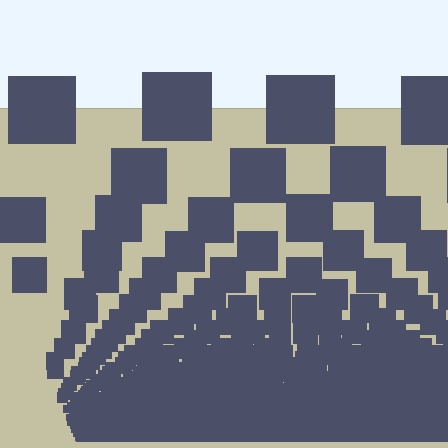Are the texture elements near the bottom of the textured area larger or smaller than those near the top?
Smaller. The gradient is inverted — elements near the bottom are smaller and denser.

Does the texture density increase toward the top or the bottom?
Density increases toward the bottom.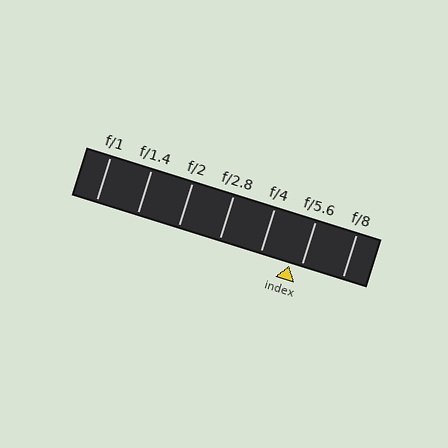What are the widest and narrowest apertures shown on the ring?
The widest aperture shown is f/1 and the narrowest is f/8.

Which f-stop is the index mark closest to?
The index mark is closest to f/5.6.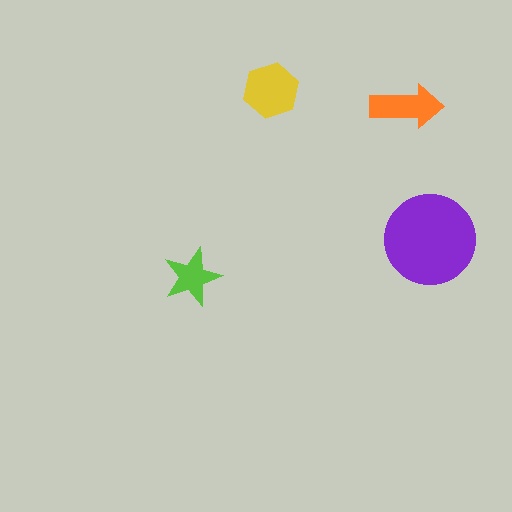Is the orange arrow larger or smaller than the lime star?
Larger.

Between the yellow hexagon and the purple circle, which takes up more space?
The purple circle.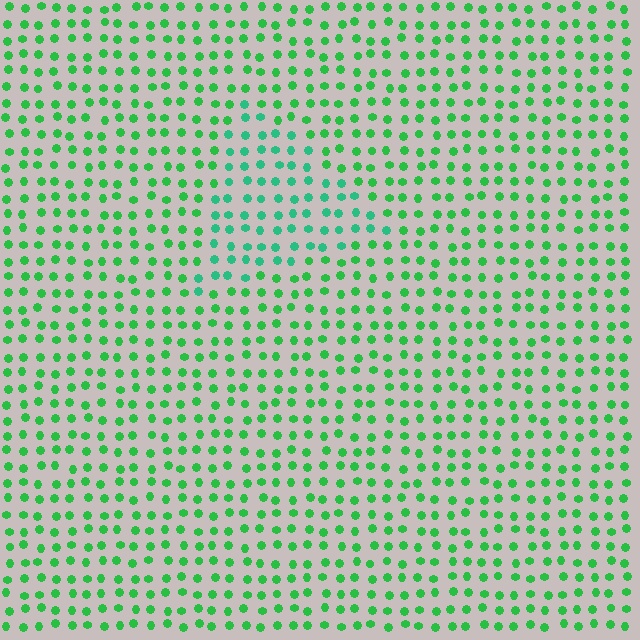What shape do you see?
I see a triangle.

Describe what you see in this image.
The image is filled with small green elements in a uniform arrangement. A triangle-shaped region is visible where the elements are tinted to a slightly different hue, forming a subtle color boundary.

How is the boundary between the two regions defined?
The boundary is defined purely by a slight shift in hue (about 26 degrees). Spacing, size, and orientation are identical on both sides.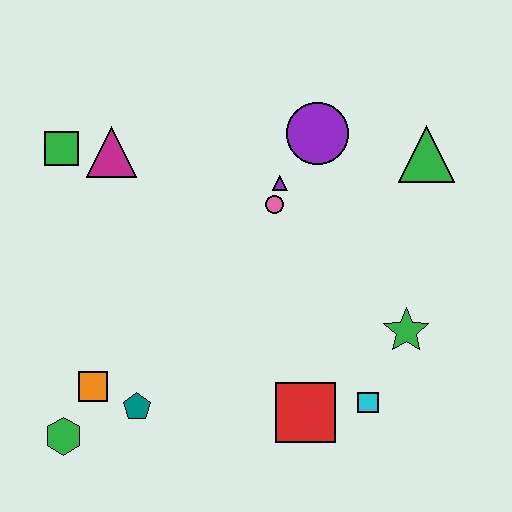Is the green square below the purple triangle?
No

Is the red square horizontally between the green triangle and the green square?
Yes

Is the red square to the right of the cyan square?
No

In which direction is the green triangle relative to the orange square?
The green triangle is to the right of the orange square.